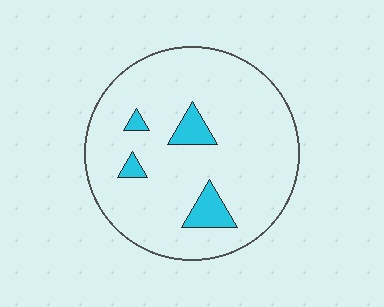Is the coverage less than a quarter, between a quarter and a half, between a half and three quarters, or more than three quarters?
Less than a quarter.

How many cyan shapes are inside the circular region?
4.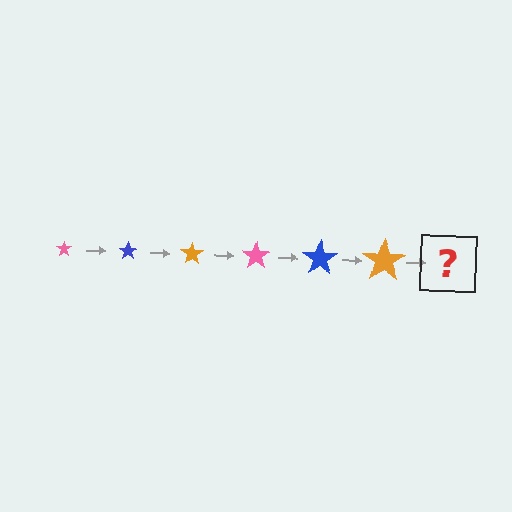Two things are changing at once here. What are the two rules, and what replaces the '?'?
The two rules are that the star grows larger each step and the color cycles through pink, blue, and orange. The '?' should be a pink star, larger than the previous one.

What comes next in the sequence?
The next element should be a pink star, larger than the previous one.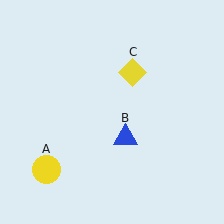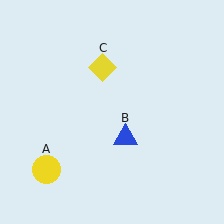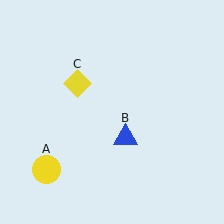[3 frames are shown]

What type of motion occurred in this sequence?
The yellow diamond (object C) rotated counterclockwise around the center of the scene.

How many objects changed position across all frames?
1 object changed position: yellow diamond (object C).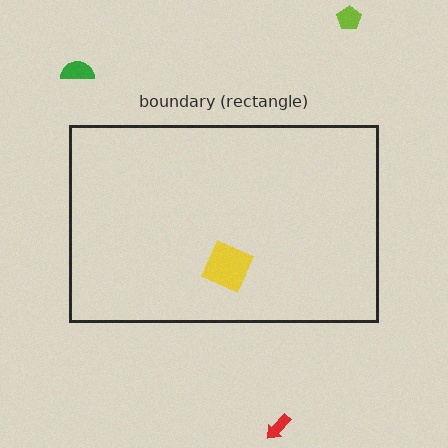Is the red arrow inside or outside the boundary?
Outside.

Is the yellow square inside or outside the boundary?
Inside.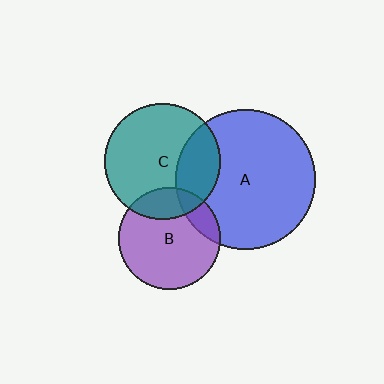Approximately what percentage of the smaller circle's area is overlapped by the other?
Approximately 20%.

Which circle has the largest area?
Circle A (blue).